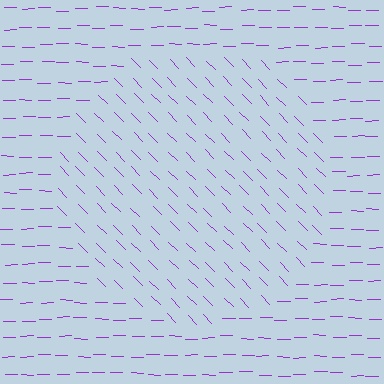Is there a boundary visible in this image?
Yes, there is a texture boundary formed by a change in line orientation.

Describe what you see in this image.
The image is filled with small purple line segments. A circle region in the image has lines oriented differently from the surrounding lines, creating a visible texture boundary.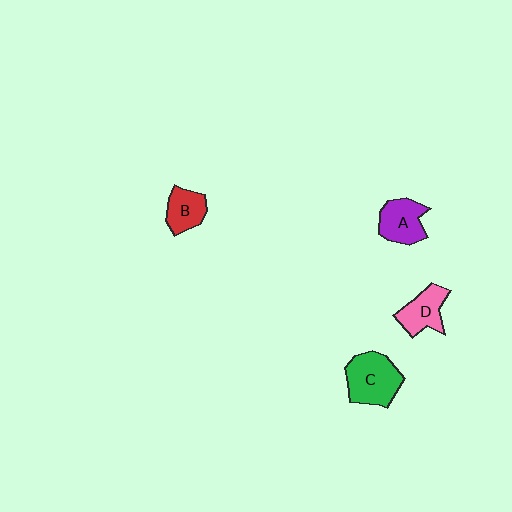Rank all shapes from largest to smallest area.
From largest to smallest: C (green), A (purple), D (pink), B (red).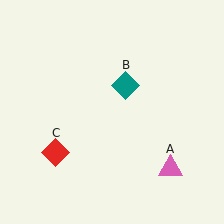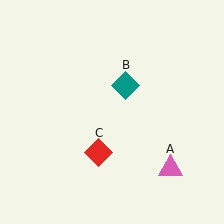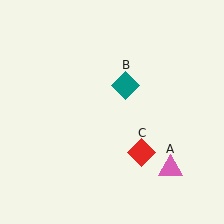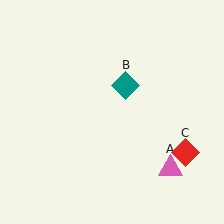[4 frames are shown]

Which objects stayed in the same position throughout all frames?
Pink triangle (object A) and teal diamond (object B) remained stationary.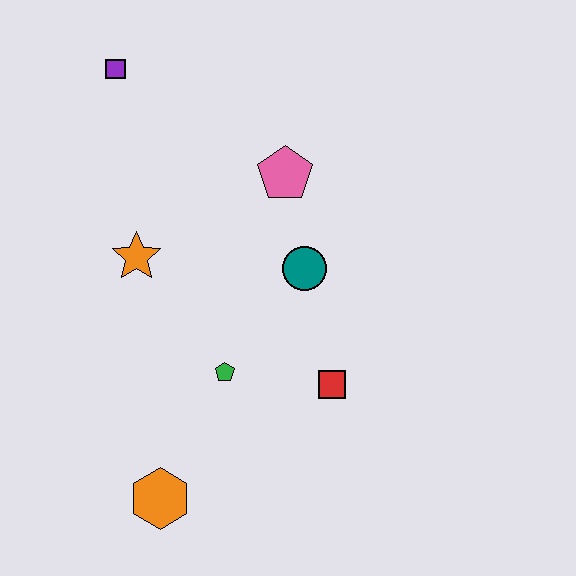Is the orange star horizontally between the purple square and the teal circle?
Yes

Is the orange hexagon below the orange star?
Yes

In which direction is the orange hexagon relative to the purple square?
The orange hexagon is below the purple square.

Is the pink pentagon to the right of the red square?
No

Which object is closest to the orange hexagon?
The green pentagon is closest to the orange hexagon.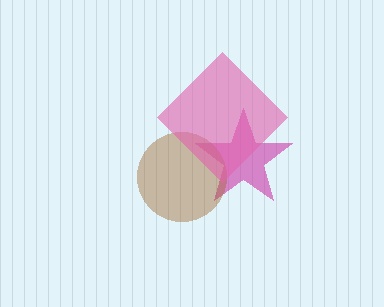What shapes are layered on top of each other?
The layered shapes are: a magenta star, a brown circle, a pink diamond.